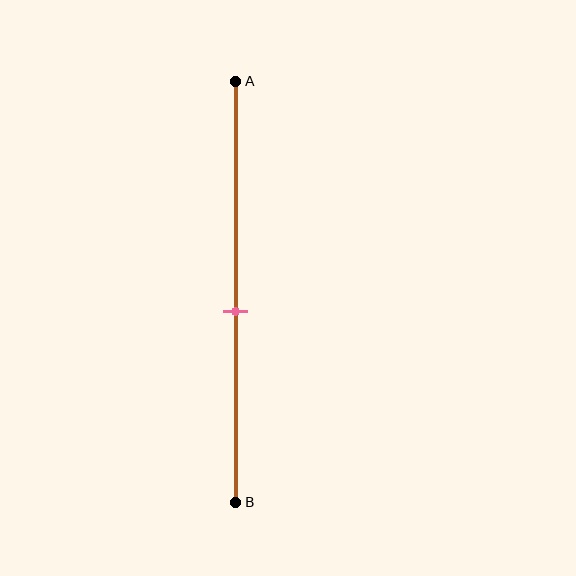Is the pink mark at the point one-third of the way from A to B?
No, the mark is at about 55% from A, not at the 33% one-third point.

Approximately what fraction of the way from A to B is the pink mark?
The pink mark is approximately 55% of the way from A to B.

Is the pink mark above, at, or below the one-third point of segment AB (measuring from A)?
The pink mark is below the one-third point of segment AB.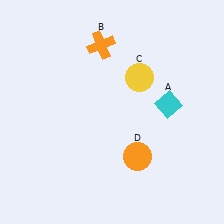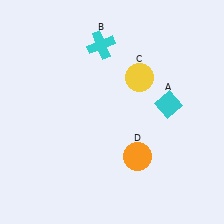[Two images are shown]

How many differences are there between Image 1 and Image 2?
There is 1 difference between the two images.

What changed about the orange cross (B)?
In Image 1, B is orange. In Image 2, it changed to cyan.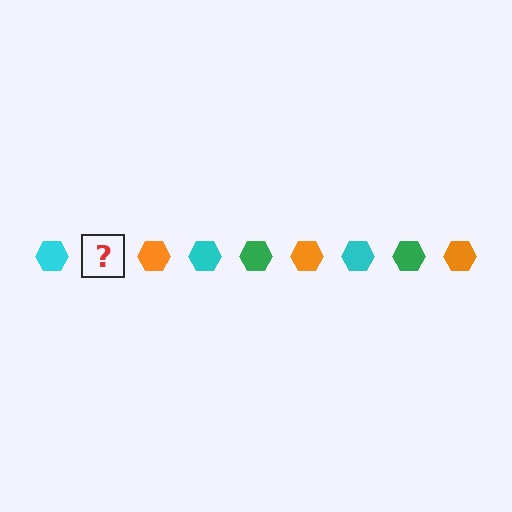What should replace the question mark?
The question mark should be replaced with a green hexagon.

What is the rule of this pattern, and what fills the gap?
The rule is that the pattern cycles through cyan, green, orange hexagons. The gap should be filled with a green hexagon.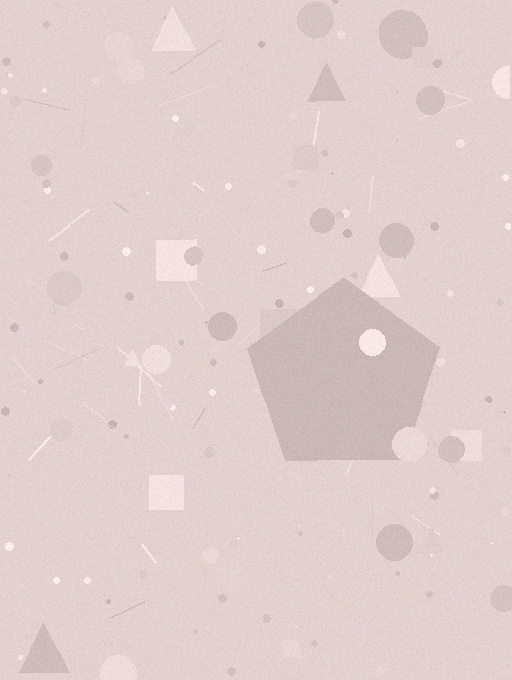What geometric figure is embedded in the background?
A pentagon is embedded in the background.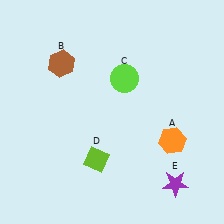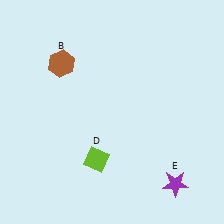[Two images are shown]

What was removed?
The orange hexagon (A), the lime circle (C) were removed in Image 2.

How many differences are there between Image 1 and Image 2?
There are 2 differences between the two images.